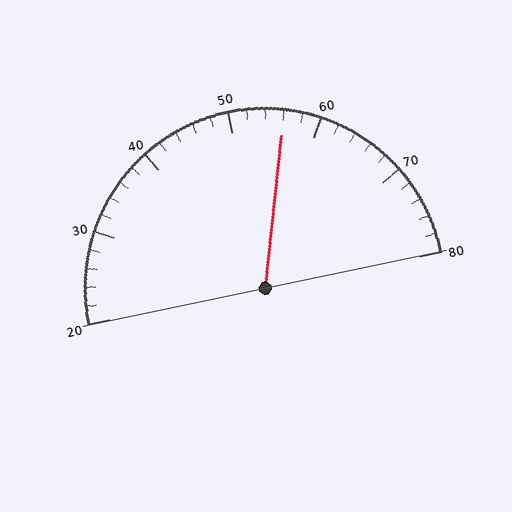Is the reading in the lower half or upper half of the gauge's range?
The reading is in the upper half of the range (20 to 80).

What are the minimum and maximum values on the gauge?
The gauge ranges from 20 to 80.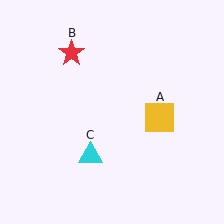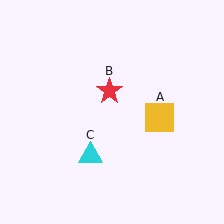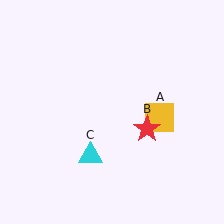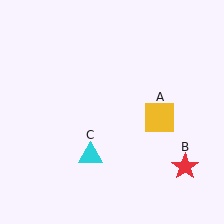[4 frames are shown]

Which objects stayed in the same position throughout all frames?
Yellow square (object A) and cyan triangle (object C) remained stationary.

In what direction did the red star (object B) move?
The red star (object B) moved down and to the right.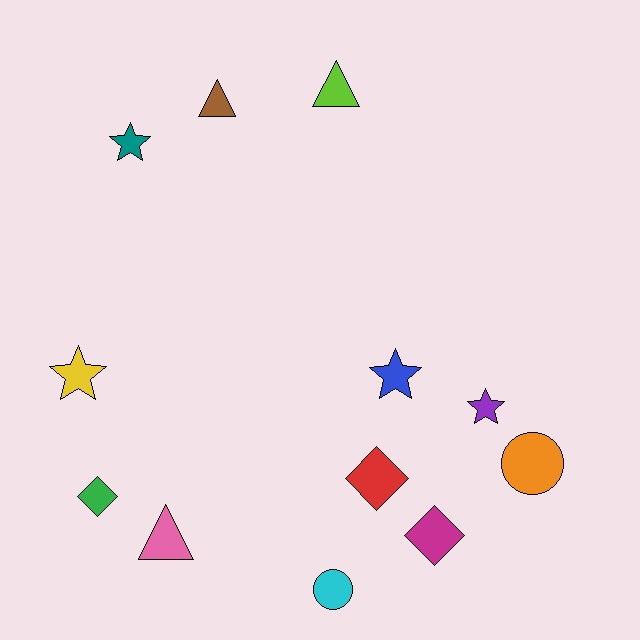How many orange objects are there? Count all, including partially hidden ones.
There is 1 orange object.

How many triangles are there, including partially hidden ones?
There are 3 triangles.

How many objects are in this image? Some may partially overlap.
There are 12 objects.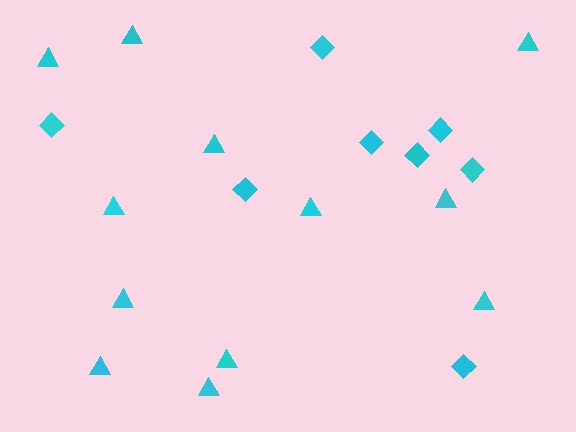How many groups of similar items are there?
There are 2 groups: one group of diamonds (8) and one group of triangles (12).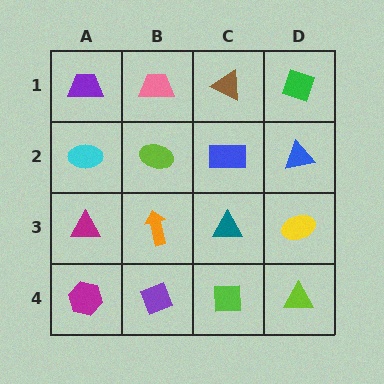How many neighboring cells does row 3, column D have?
3.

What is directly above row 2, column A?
A purple trapezoid.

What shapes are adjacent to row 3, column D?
A blue triangle (row 2, column D), a lime triangle (row 4, column D), a teal triangle (row 3, column C).